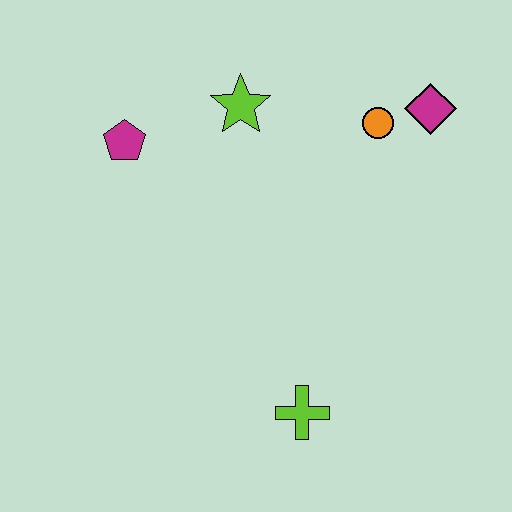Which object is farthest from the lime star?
The lime cross is farthest from the lime star.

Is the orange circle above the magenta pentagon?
Yes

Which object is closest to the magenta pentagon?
The lime star is closest to the magenta pentagon.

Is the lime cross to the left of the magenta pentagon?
No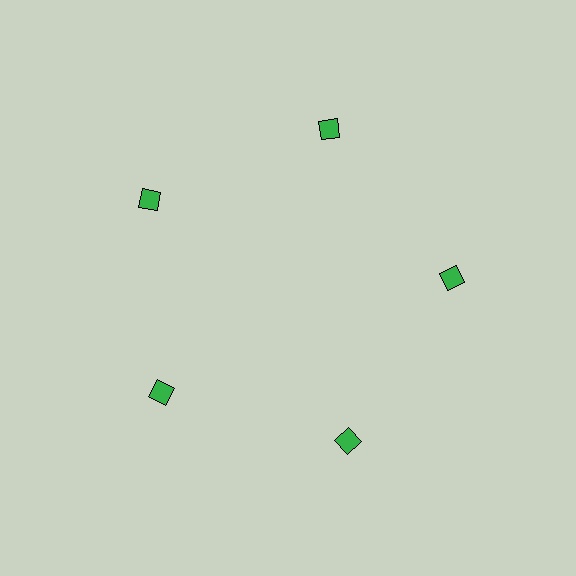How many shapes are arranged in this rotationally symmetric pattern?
There are 5 shapes, arranged in 5 groups of 1.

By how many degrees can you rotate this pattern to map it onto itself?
The pattern maps onto itself every 72 degrees of rotation.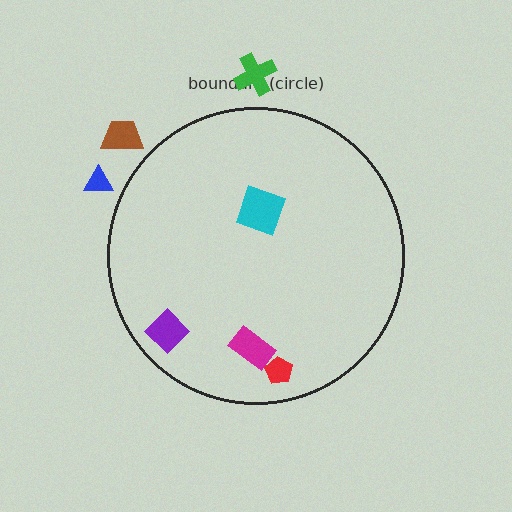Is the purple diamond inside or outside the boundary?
Inside.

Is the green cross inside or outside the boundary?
Outside.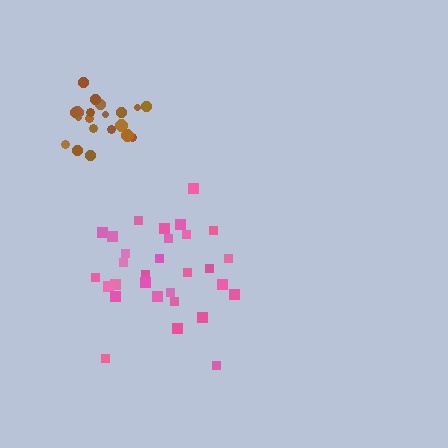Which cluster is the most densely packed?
Brown.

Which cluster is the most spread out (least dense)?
Pink.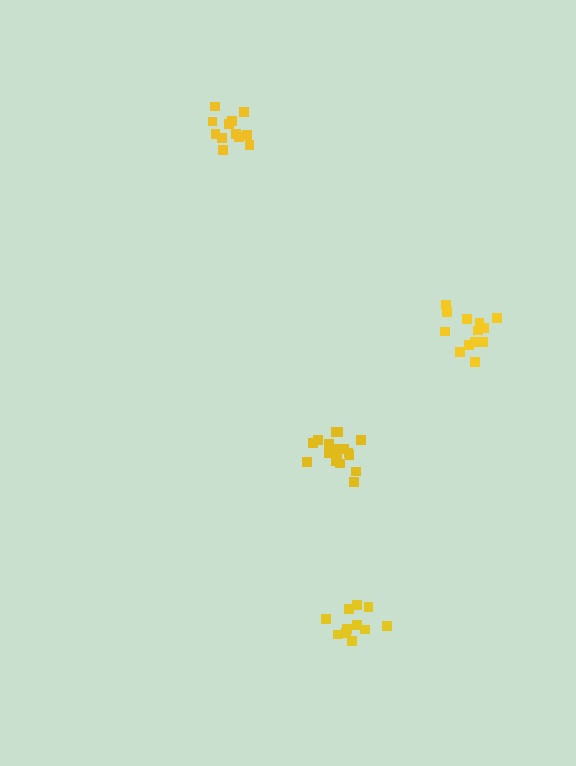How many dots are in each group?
Group 1: 17 dots, Group 2: 12 dots, Group 3: 12 dots, Group 4: 13 dots (54 total).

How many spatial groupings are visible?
There are 4 spatial groupings.